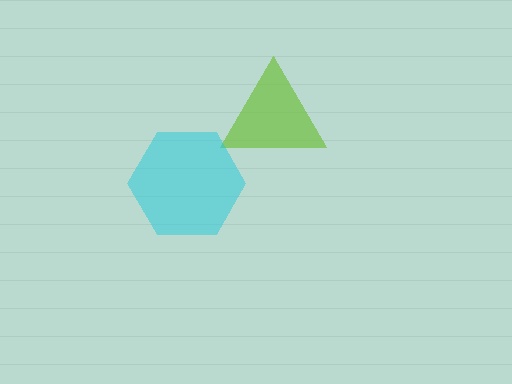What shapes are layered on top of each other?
The layered shapes are: a lime triangle, a cyan hexagon.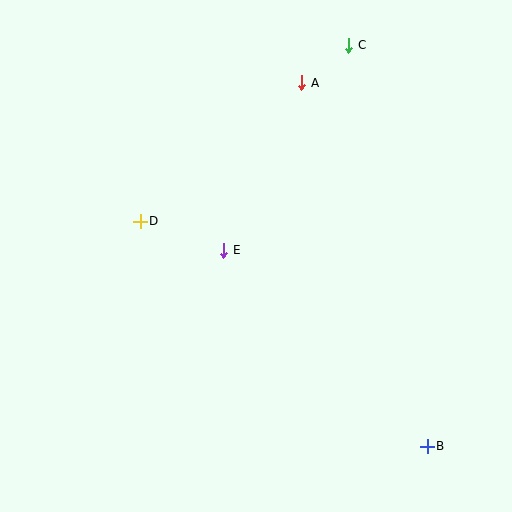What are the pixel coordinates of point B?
Point B is at (427, 446).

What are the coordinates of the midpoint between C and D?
The midpoint between C and D is at (244, 133).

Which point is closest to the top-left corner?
Point D is closest to the top-left corner.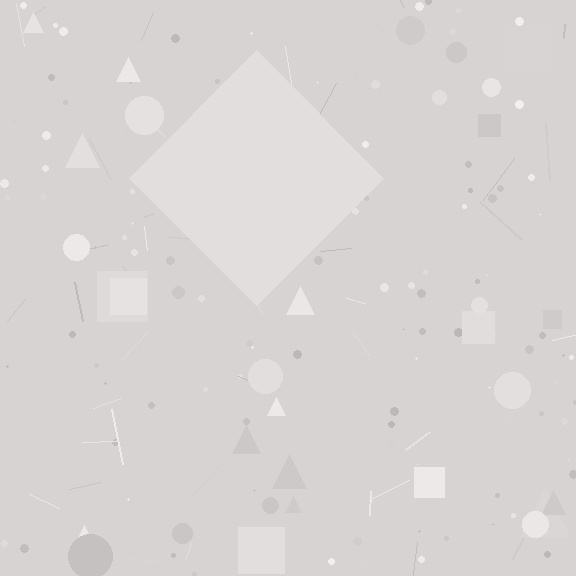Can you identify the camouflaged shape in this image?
The camouflaged shape is a diamond.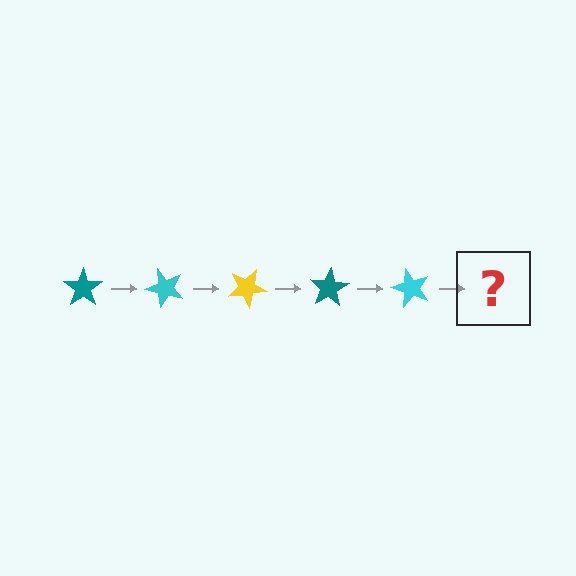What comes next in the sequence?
The next element should be a yellow star, rotated 250 degrees from the start.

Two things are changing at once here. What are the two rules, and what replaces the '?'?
The two rules are that it rotates 50 degrees each step and the color cycles through teal, cyan, and yellow. The '?' should be a yellow star, rotated 250 degrees from the start.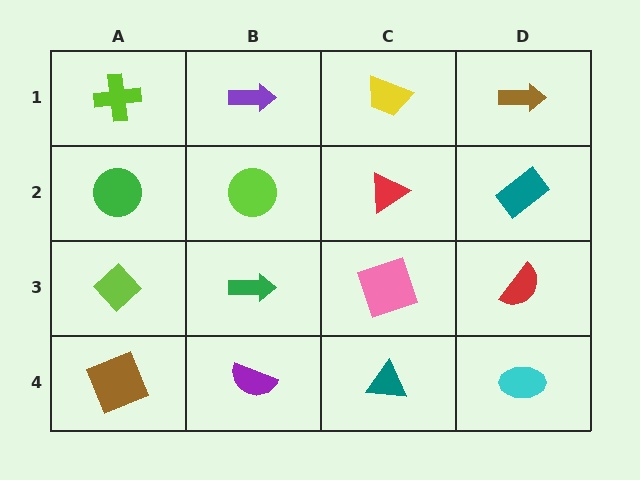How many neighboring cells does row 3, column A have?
3.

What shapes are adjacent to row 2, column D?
A brown arrow (row 1, column D), a red semicircle (row 3, column D), a red triangle (row 2, column C).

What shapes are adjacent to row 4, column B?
A green arrow (row 3, column B), a brown square (row 4, column A), a teal triangle (row 4, column C).